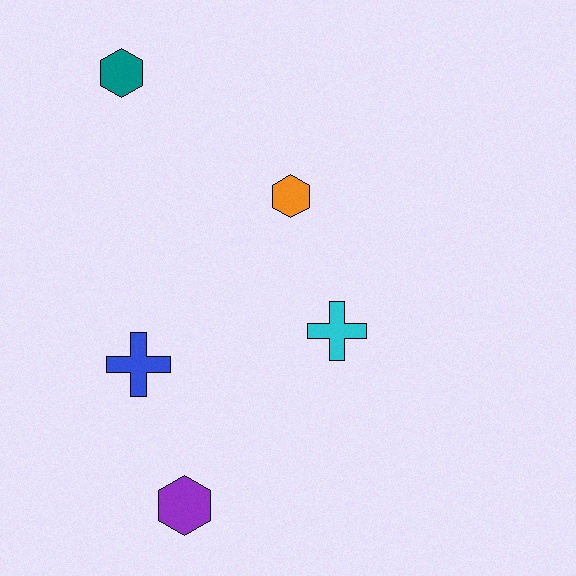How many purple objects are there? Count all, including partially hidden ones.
There is 1 purple object.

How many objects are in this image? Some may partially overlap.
There are 5 objects.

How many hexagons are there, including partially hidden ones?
There are 3 hexagons.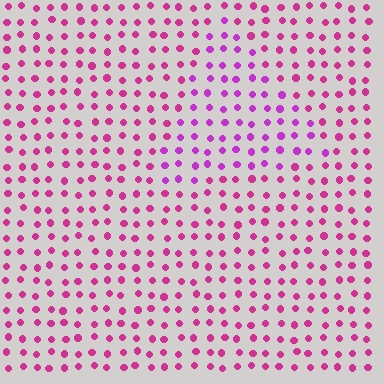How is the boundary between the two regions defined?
The boundary is defined purely by a slight shift in hue (about 27 degrees). Spacing, size, and orientation are identical on both sides.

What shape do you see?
I see a triangle.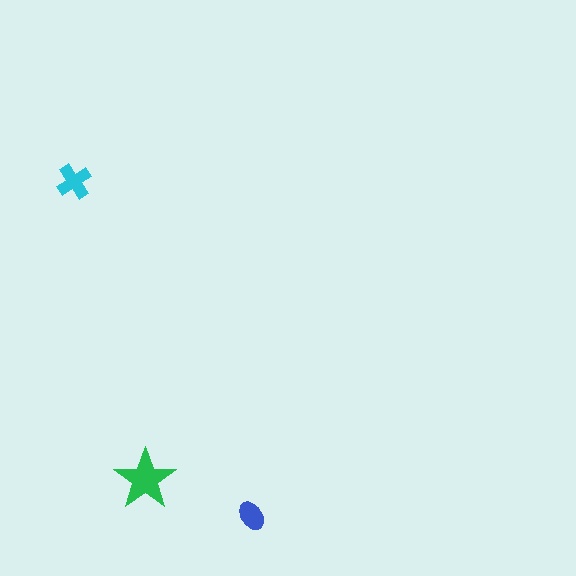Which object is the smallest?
The blue ellipse.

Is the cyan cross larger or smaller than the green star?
Smaller.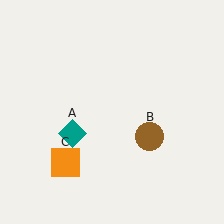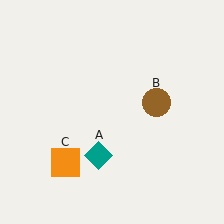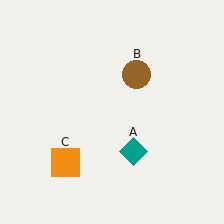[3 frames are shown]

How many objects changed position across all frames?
2 objects changed position: teal diamond (object A), brown circle (object B).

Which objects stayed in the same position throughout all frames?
Orange square (object C) remained stationary.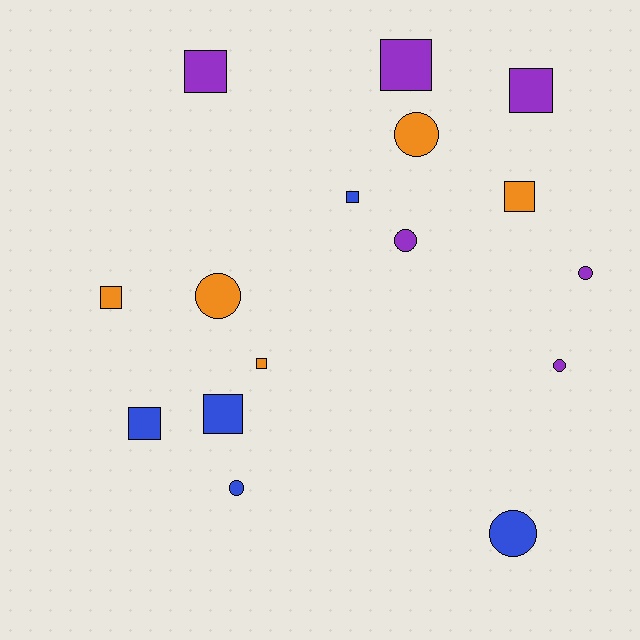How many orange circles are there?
There are 2 orange circles.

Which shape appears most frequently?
Square, with 9 objects.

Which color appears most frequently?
Purple, with 6 objects.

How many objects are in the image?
There are 16 objects.